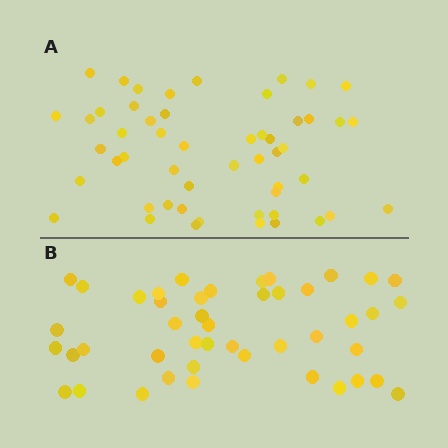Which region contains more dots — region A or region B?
Region A (the top region) has more dots.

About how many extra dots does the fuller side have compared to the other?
Region A has roughly 8 or so more dots than region B.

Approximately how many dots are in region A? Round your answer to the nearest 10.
About 50 dots. (The exact count is 52, which rounds to 50.)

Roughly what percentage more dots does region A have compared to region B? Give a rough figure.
About 15% more.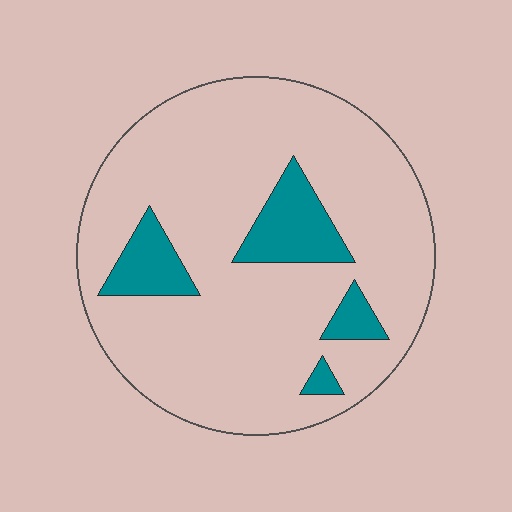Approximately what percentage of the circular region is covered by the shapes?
Approximately 15%.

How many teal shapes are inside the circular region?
4.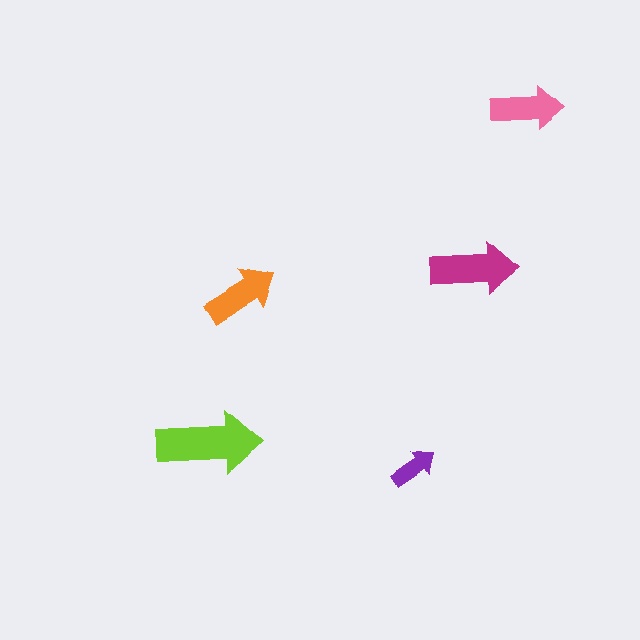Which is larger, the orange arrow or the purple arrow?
The orange one.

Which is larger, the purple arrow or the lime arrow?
The lime one.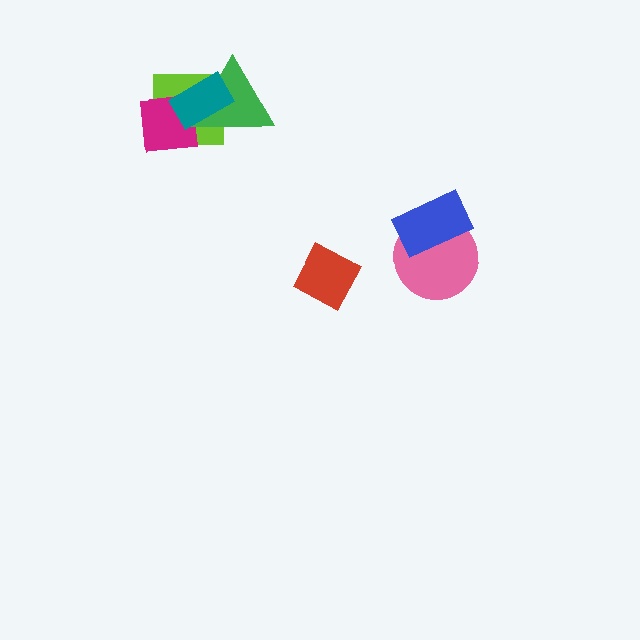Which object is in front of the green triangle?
The teal rectangle is in front of the green triangle.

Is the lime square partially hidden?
Yes, it is partially covered by another shape.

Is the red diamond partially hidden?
No, no other shape covers it.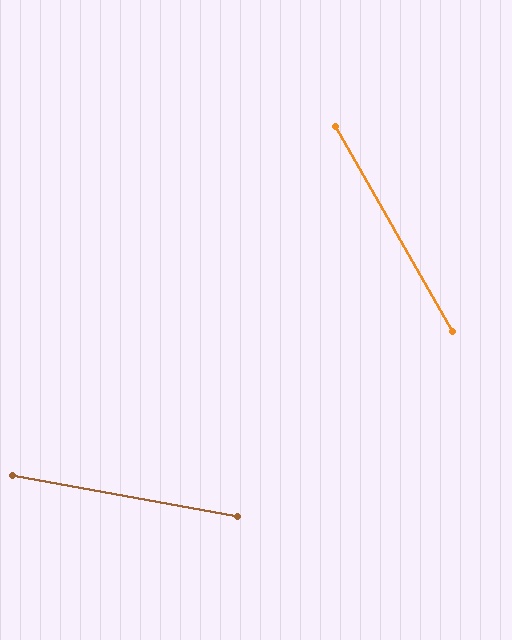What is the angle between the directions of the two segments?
Approximately 50 degrees.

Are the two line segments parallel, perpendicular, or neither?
Neither parallel nor perpendicular — they differ by about 50°.